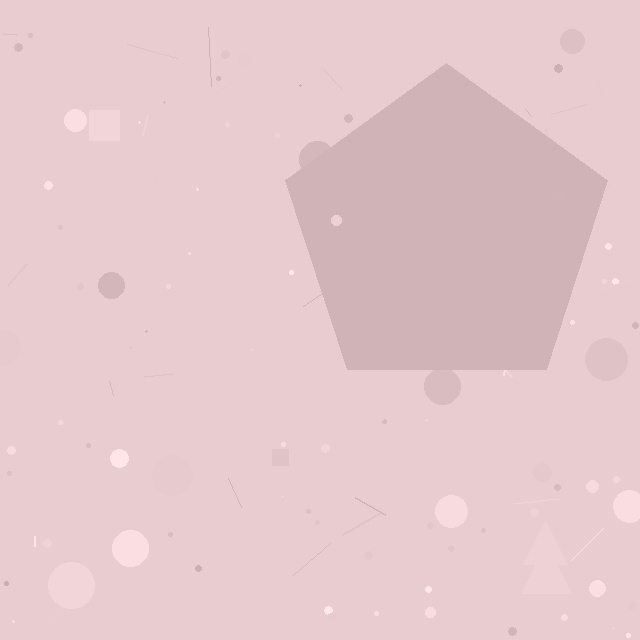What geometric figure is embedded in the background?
A pentagon is embedded in the background.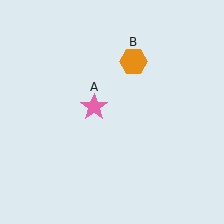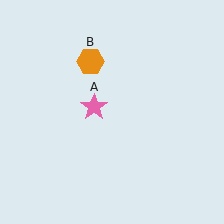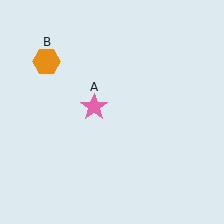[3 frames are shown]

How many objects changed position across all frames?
1 object changed position: orange hexagon (object B).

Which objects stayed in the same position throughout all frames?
Pink star (object A) remained stationary.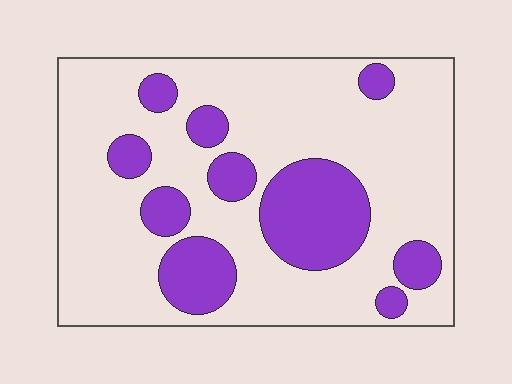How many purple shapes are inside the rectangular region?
10.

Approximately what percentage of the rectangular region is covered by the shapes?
Approximately 25%.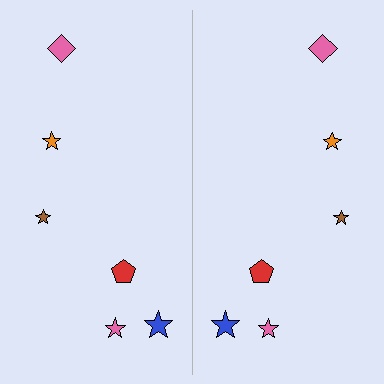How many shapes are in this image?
There are 12 shapes in this image.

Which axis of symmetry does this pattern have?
The pattern has a vertical axis of symmetry running through the center of the image.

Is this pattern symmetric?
Yes, this pattern has bilateral (reflection) symmetry.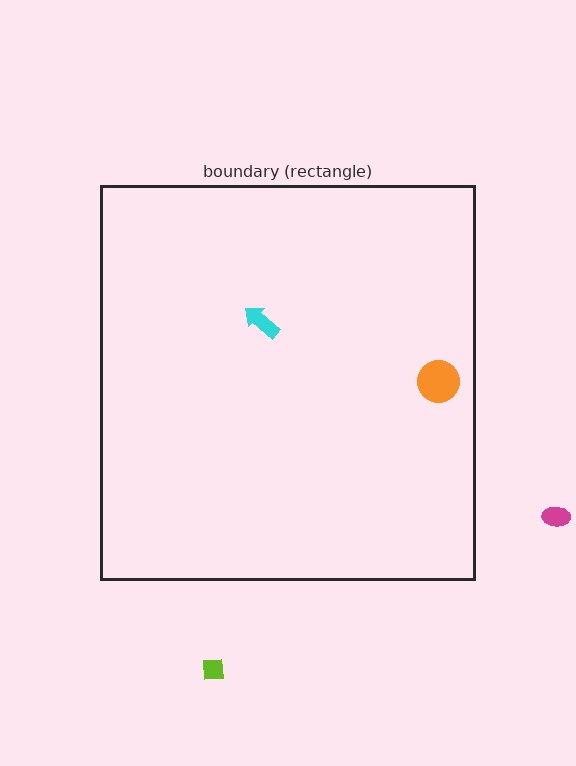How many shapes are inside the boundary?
2 inside, 2 outside.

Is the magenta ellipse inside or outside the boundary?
Outside.